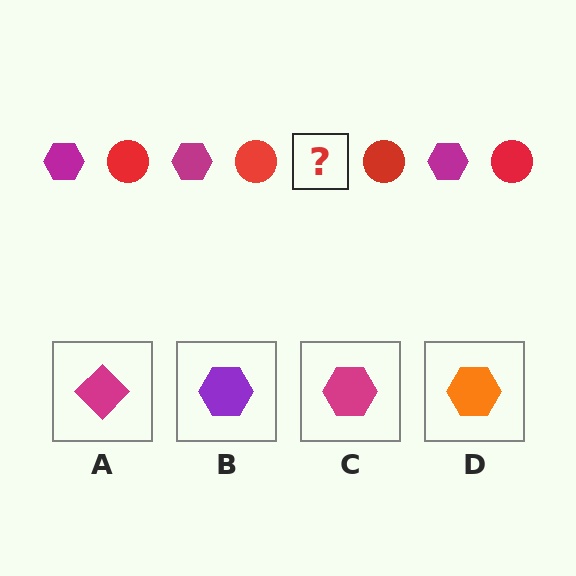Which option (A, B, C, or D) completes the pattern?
C.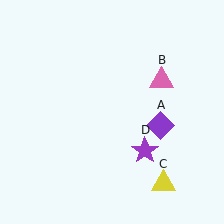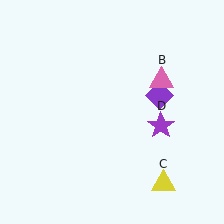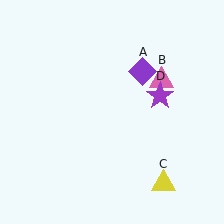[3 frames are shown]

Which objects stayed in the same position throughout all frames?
Pink triangle (object B) and yellow triangle (object C) remained stationary.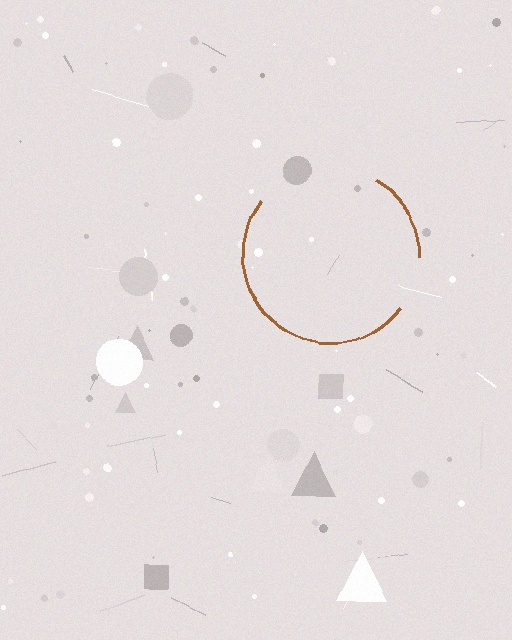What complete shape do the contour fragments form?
The contour fragments form a circle.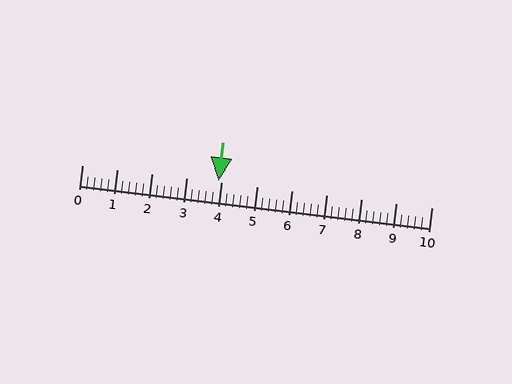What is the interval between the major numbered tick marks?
The major tick marks are spaced 1 units apart.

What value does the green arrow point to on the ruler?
The green arrow points to approximately 3.9.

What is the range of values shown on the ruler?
The ruler shows values from 0 to 10.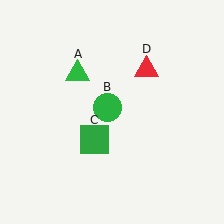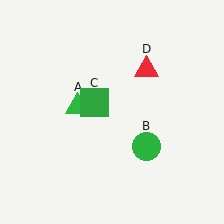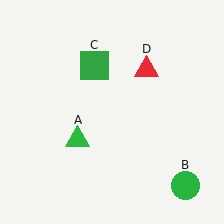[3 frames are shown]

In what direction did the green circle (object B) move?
The green circle (object B) moved down and to the right.